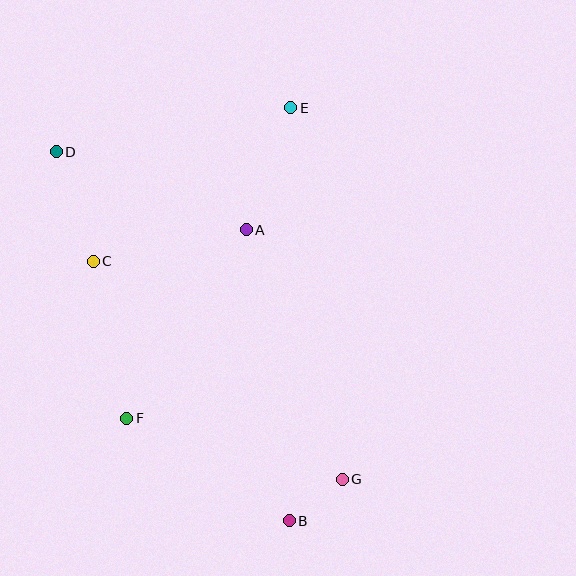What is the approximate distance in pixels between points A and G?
The distance between A and G is approximately 267 pixels.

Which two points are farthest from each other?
Points B and D are farthest from each other.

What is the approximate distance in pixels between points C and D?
The distance between C and D is approximately 115 pixels.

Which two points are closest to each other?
Points B and G are closest to each other.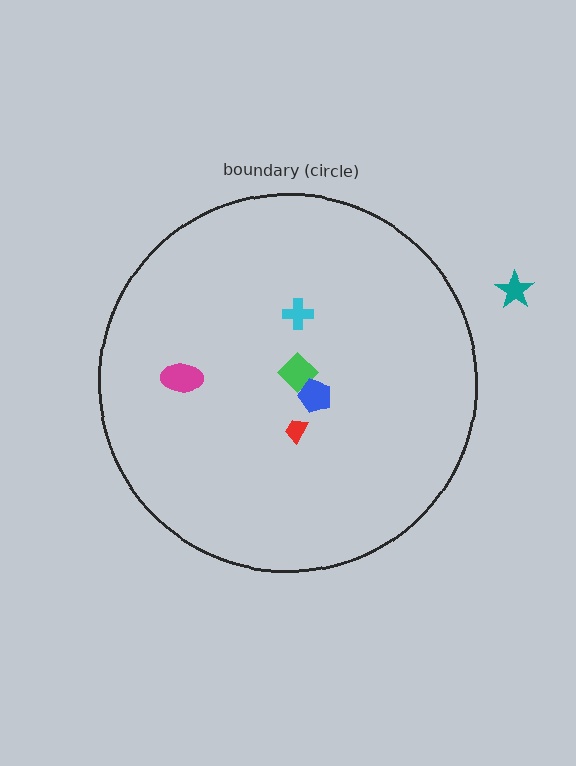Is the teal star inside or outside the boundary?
Outside.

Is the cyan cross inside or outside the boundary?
Inside.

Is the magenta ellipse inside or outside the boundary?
Inside.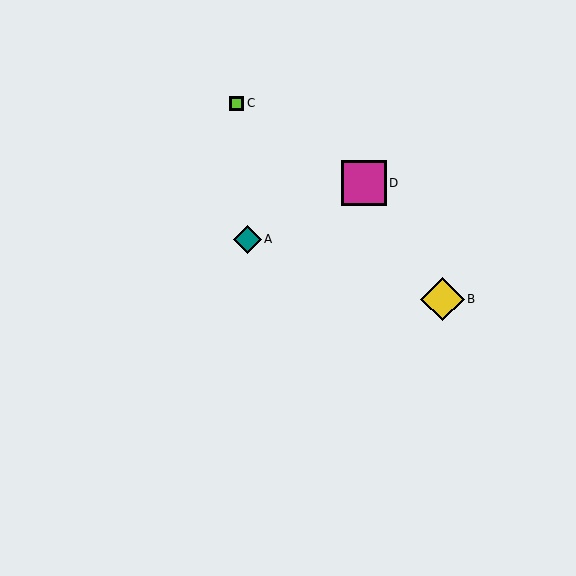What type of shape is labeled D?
Shape D is a magenta square.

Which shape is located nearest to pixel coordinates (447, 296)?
The yellow diamond (labeled B) at (443, 299) is nearest to that location.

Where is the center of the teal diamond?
The center of the teal diamond is at (247, 239).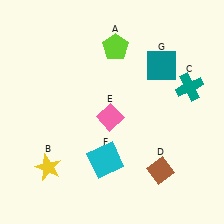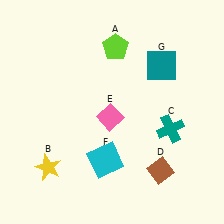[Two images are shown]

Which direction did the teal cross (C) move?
The teal cross (C) moved down.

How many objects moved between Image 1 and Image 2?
1 object moved between the two images.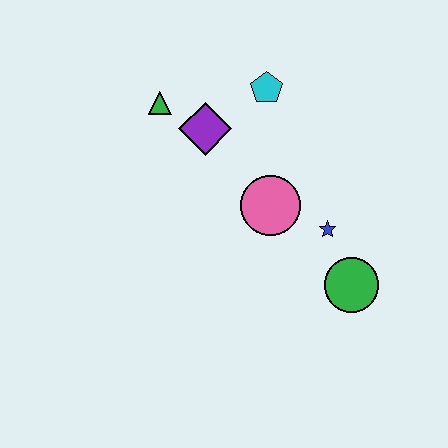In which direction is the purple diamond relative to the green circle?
The purple diamond is above the green circle.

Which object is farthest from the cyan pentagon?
The green circle is farthest from the cyan pentagon.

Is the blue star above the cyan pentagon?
No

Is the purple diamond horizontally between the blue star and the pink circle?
No